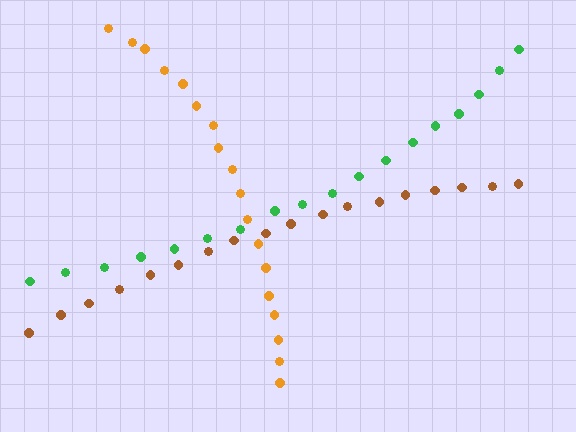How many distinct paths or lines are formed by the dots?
There are 3 distinct paths.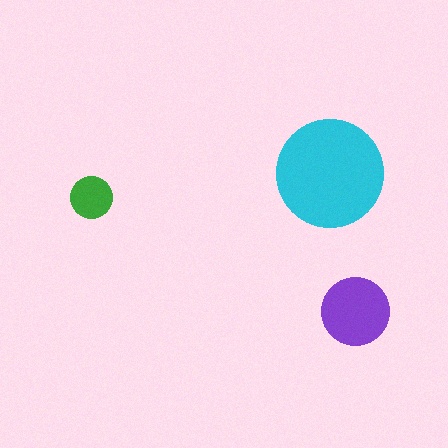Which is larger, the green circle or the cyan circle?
The cyan one.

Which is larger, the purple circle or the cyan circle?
The cyan one.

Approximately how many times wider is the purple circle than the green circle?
About 1.5 times wider.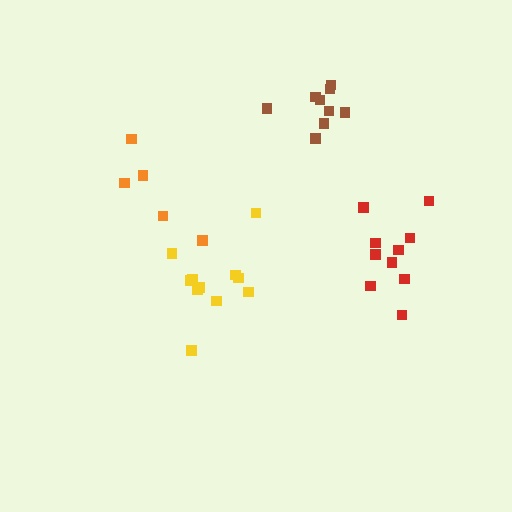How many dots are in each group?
Group 1: 5 dots, Group 2: 11 dots, Group 3: 10 dots, Group 4: 9 dots (35 total).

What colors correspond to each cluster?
The clusters are colored: orange, yellow, red, brown.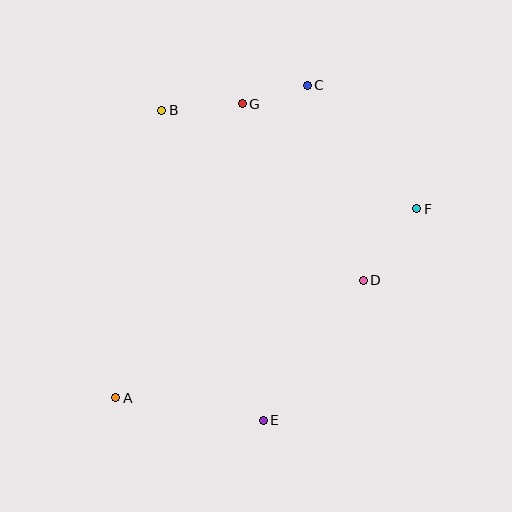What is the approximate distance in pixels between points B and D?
The distance between B and D is approximately 263 pixels.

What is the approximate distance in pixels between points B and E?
The distance between B and E is approximately 326 pixels.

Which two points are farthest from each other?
Points A and C are farthest from each other.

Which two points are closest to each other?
Points C and G are closest to each other.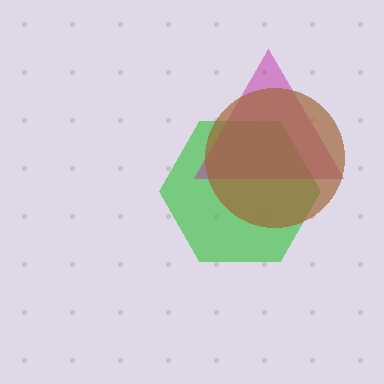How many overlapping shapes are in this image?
There are 3 overlapping shapes in the image.